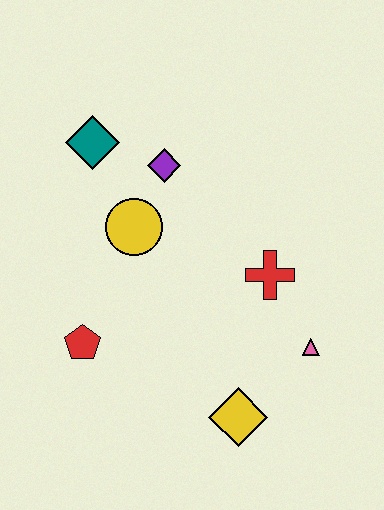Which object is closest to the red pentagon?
The yellow circle is closest to the red pentagon.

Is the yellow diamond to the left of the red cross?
Yes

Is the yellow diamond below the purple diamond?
Yes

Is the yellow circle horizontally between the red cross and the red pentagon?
Yes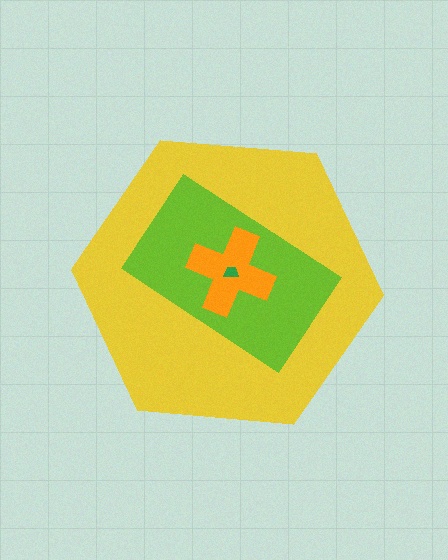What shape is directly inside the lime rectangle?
The orange cross.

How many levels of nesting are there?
4.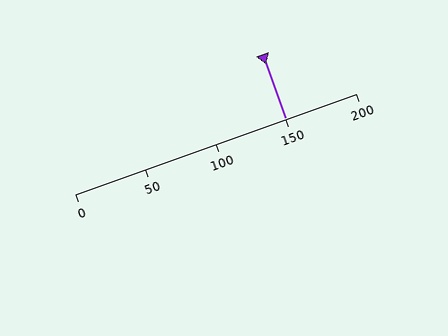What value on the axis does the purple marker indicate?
The marker indicates approximately 150.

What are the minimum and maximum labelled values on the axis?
The axis runs from 0 to 200.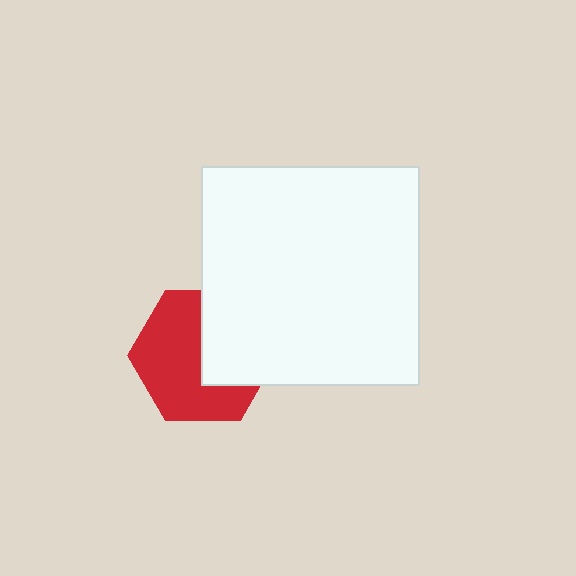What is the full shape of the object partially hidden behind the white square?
The partially hidden object is a red hexagon.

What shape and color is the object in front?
The object in front is a white square.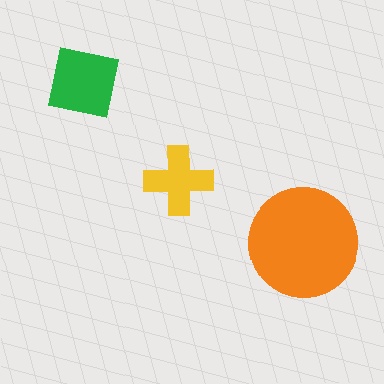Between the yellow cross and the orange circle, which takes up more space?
The orange circle.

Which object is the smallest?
The yellow cross.